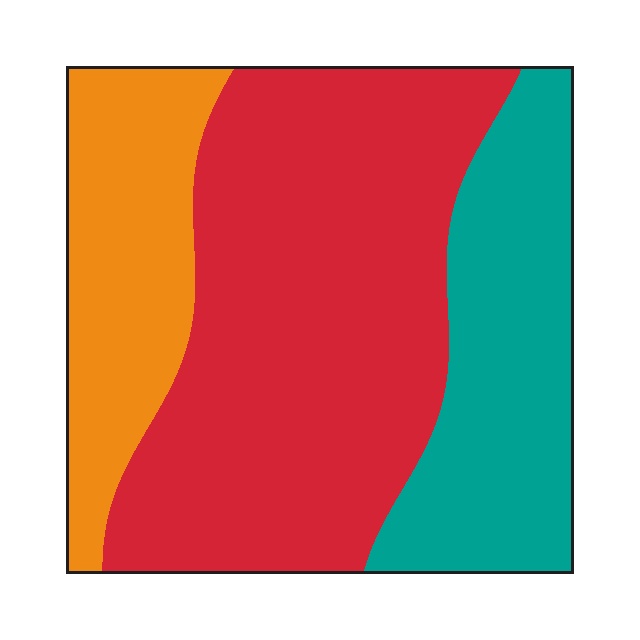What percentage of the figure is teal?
Teal covers 26% of the figure.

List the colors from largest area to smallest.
From largest to smallest: red, teal, orange.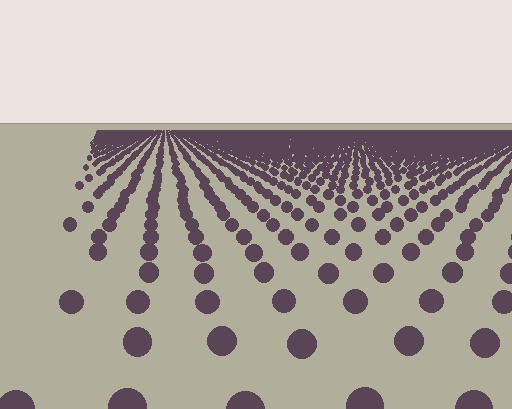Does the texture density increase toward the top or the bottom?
Density increases toward the top.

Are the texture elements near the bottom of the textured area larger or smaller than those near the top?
Larger. Near the bottom, elements are closer to the viewer and appear at a bigger on-screen size.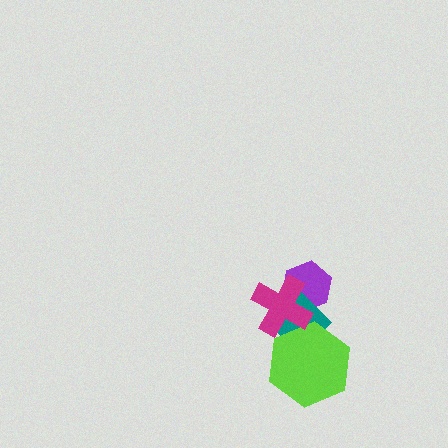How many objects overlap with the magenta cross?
3 objects overlap with the magenta cross.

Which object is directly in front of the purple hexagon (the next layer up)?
The teal diamond is directly in front of the purple hexagon.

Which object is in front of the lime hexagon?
The magenta cross is in front of the lime hexagon.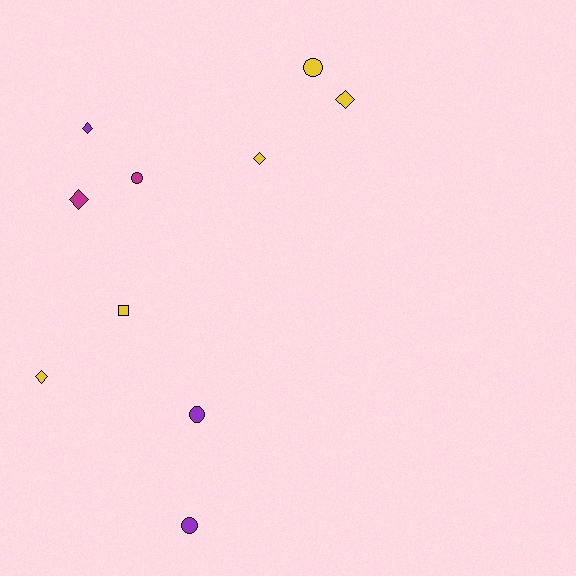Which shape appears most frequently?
Diamond, with 5 objects.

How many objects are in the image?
There are 10 objects.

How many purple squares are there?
There are no purple squares.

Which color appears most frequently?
Yellow, with 5 objects.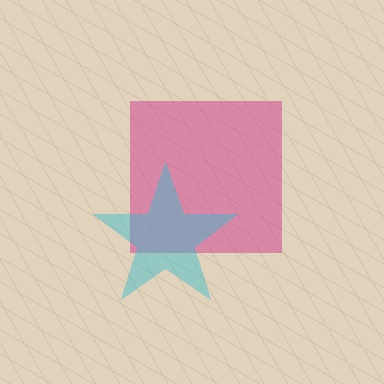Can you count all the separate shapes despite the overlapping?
Yes, there are 2 separate shapes.